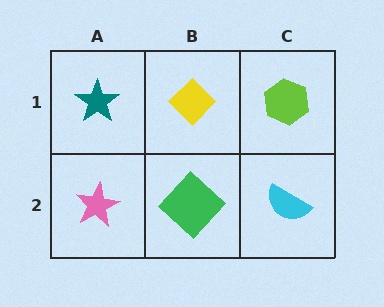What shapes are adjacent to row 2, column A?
A teal star (row 1, column A), a green diamond (row 2, column B).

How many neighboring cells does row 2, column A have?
2.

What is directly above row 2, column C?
A lime hexagon.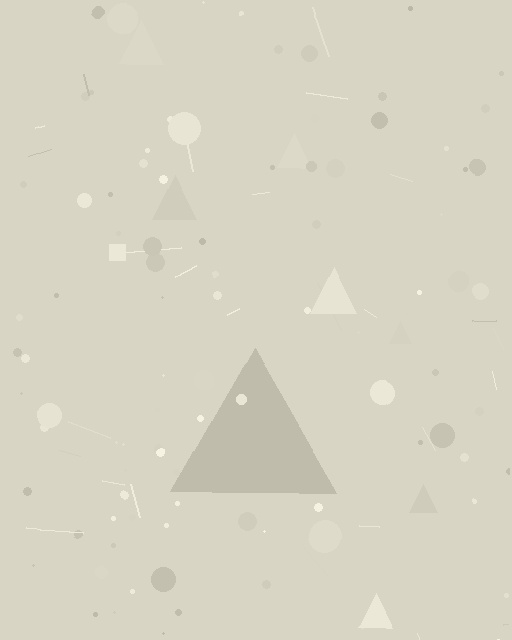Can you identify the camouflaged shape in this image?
The camouflaged shape is a triangle.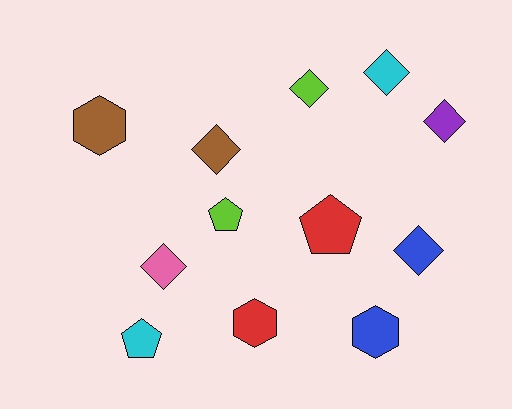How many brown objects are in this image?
There are 2 brown objects.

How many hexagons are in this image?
There are 3 hexagons.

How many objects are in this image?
There are 12 objects.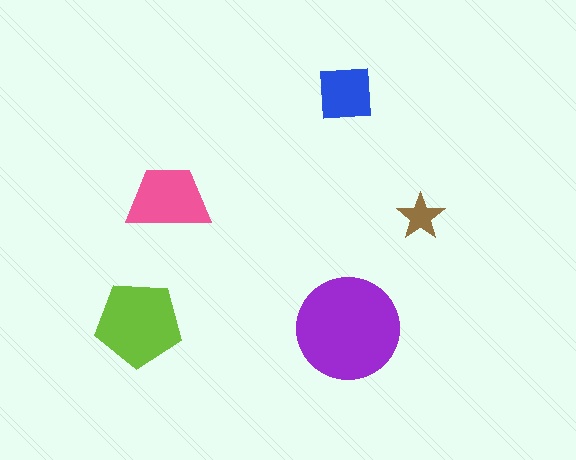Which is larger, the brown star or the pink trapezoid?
The pink trapezoid.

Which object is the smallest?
The brown star.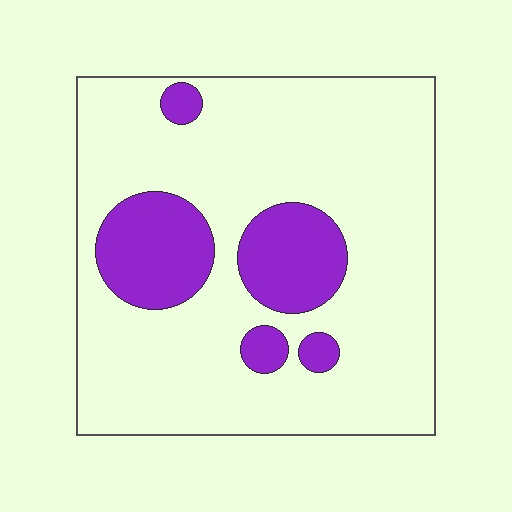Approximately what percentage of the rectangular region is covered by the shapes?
Approximately 20%.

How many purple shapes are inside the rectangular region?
5.